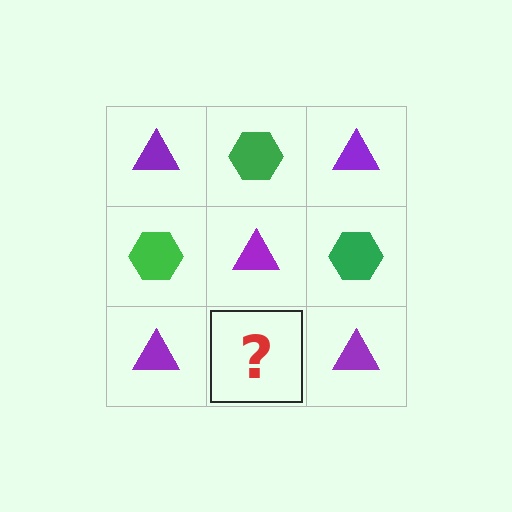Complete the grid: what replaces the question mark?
The question mark should be replaced with a green hexagon.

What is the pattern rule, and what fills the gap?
The rule is that it alternates purple triangle and green hexagon in a checkerboard pattern. The gap should be filled with a green hexagon.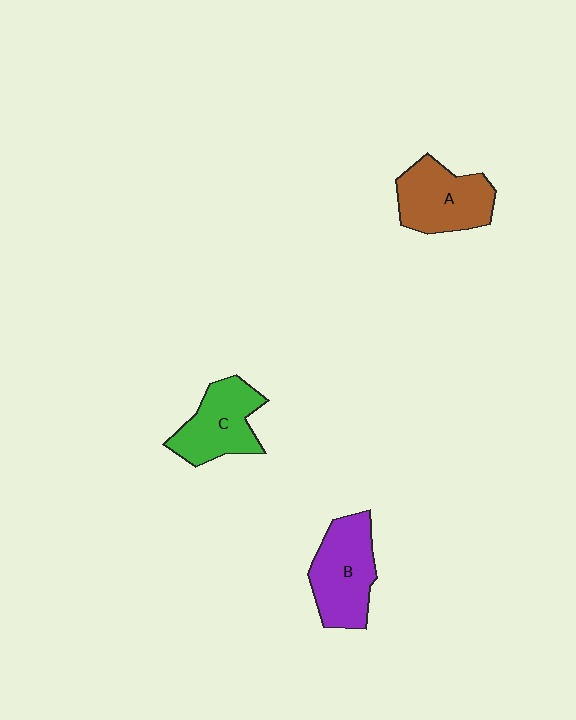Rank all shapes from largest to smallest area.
From largest to smallest: B (purple), A (brown), C (green).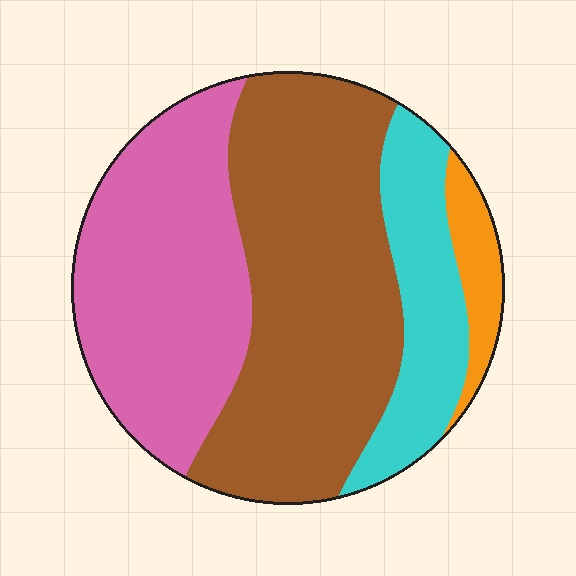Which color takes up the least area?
Orange, at roughly 5%.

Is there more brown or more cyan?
Brown.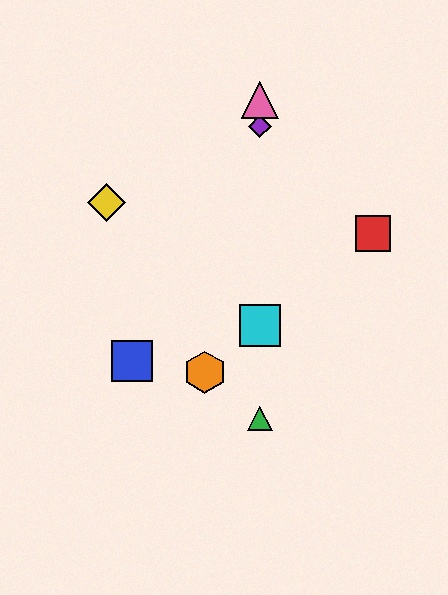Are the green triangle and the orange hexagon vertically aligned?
No, the green triangle is at x≈260 and the orange hexagon is at x≈205.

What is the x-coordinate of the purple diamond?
The purple diamond is at x≈260.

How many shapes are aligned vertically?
4 shapes (the green triangle, the purple diamond, the cyan square, the pink triangle) are aligned vertically.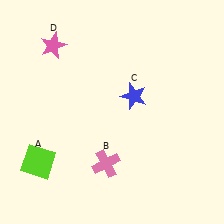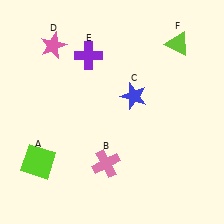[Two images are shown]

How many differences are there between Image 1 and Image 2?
There are 2 differences between the two images.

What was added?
A purple cross (E), a lime triangle (F) were added in Image 2.